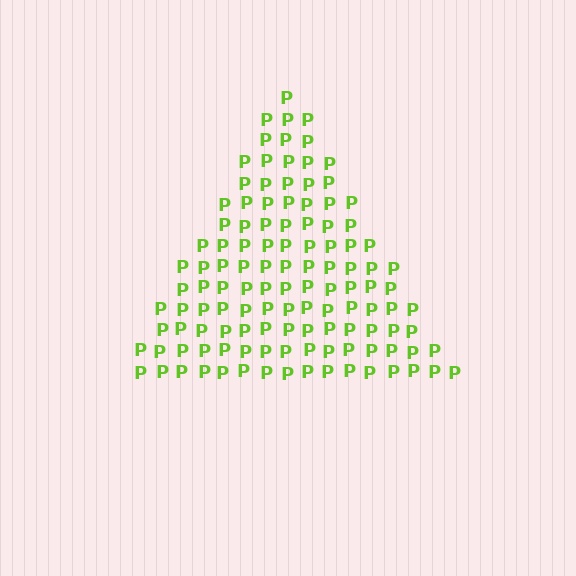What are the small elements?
The small elements are letter P's.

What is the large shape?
The large shape is a triangle.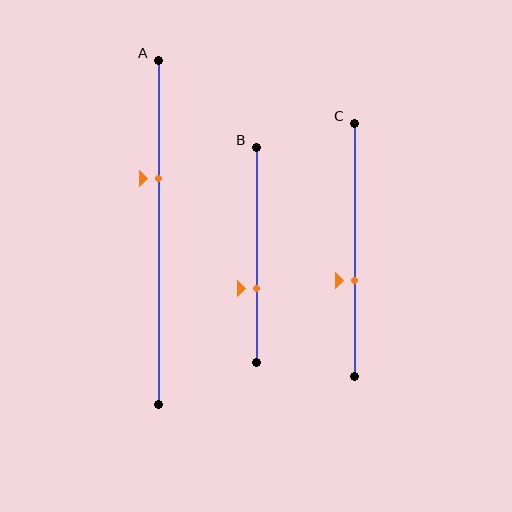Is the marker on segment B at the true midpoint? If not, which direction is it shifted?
No, the marker on segment B is shifted downward by about 16% of the segment length.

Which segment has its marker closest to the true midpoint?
Segment C has its marker closest to the true midpoint.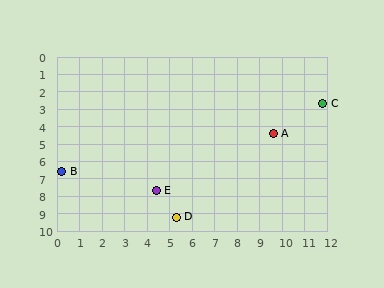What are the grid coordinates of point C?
Point C is at approximately (11.8, 2.7).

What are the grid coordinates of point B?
Point B is at approximately (0.2, 6.6).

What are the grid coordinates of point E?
Point E is at approximately (4.4, 7.7).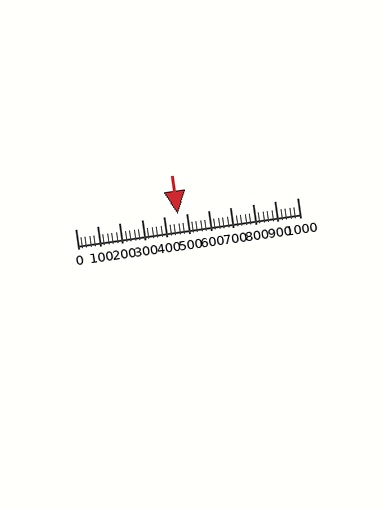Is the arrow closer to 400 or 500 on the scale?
The arrow is closer to 500.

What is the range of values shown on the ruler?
The ruler shows values from 0 to 1000.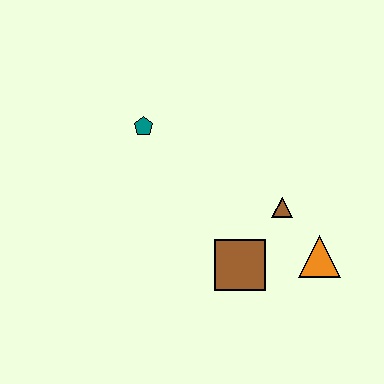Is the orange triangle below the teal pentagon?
Yes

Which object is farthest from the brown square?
The teal pentagon is farthest from the brown square.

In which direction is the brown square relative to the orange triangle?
The brown square is to the left of the orange triangle.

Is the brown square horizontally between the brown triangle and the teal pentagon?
Yes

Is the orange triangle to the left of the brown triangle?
No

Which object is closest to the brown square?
The brown triangle is closest to the brown square.